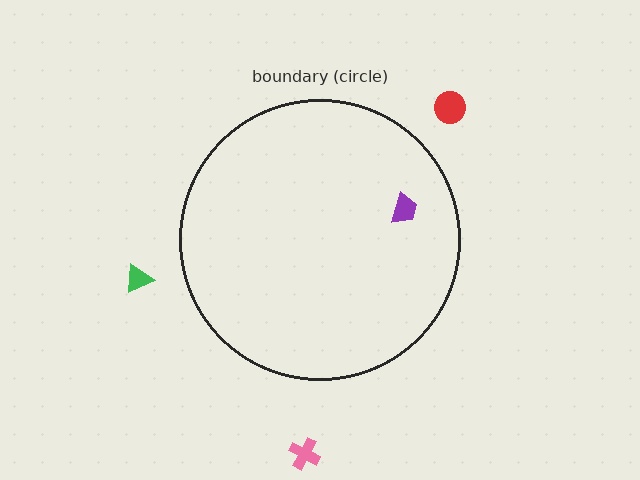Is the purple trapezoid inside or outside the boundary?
Inside.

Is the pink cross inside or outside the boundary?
Outside.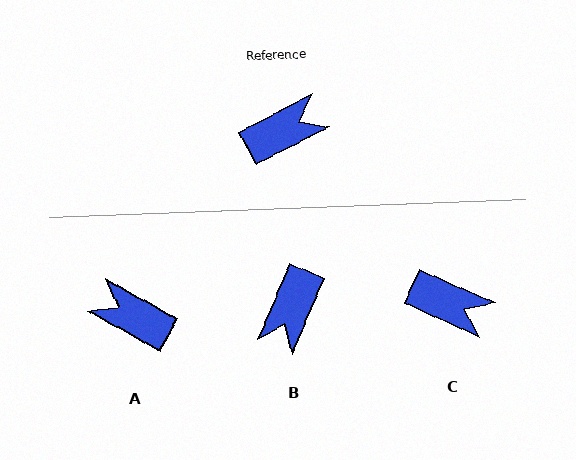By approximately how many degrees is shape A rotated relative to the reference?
Approximately 124 degrees counter-clockwise.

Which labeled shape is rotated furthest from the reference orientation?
B, about 141 degrees away.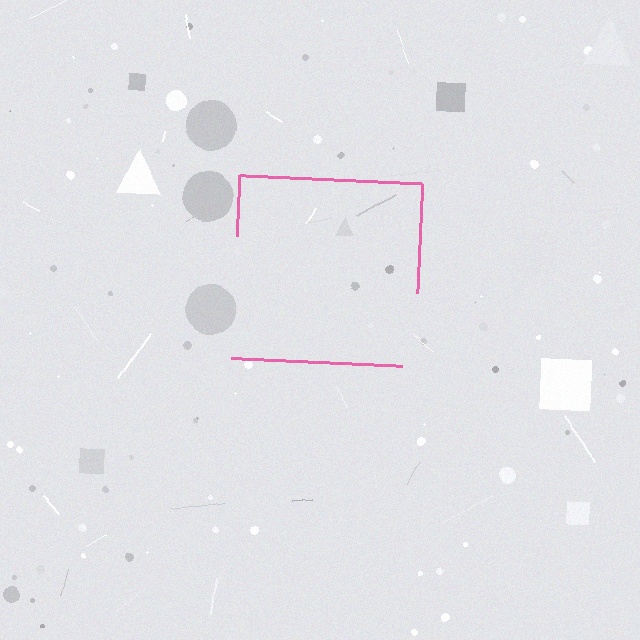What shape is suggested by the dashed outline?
The dashed outline suggests a square.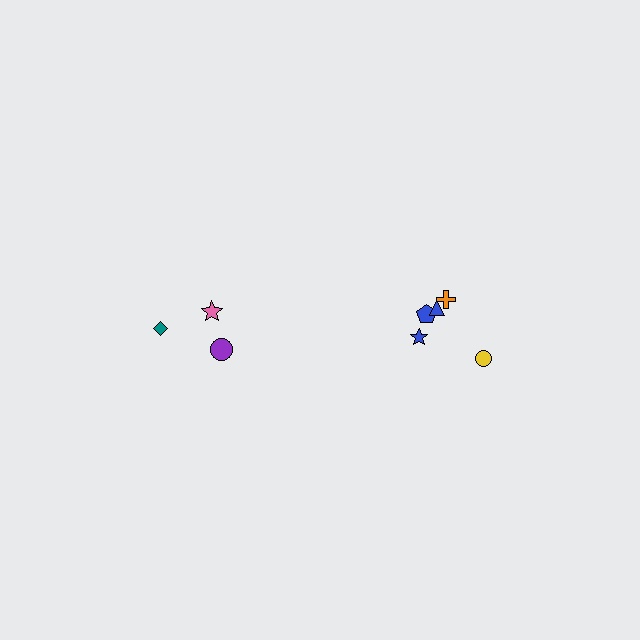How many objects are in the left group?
There are 3 objects.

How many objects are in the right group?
There are 5 objects.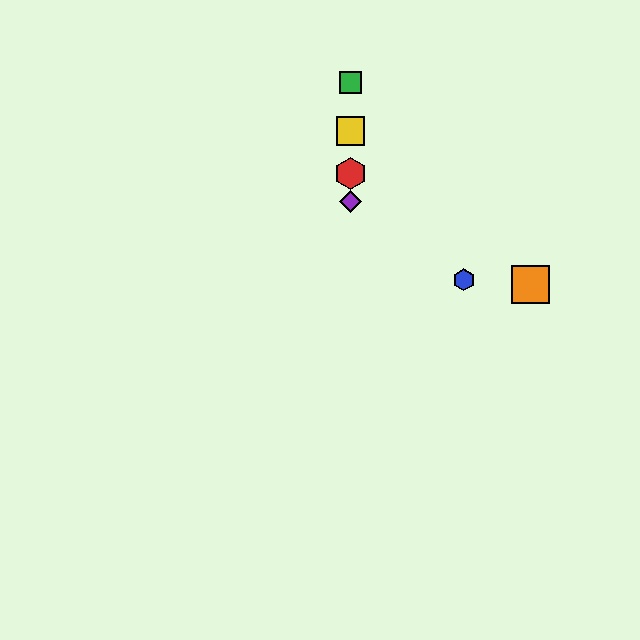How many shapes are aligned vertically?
4 shapes (the red hexagon, the green square, the yellow square, the purple diamond) are aligned vertically.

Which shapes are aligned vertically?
The red hexagon, the green square, the yellow square, the purple diamond are aligned vertically.